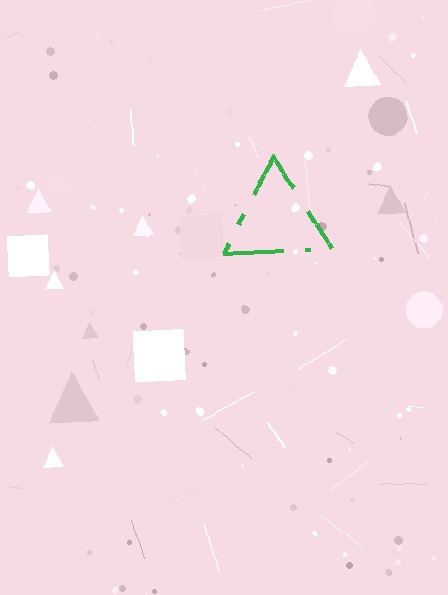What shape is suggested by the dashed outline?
The dashed outline suggests a triangle.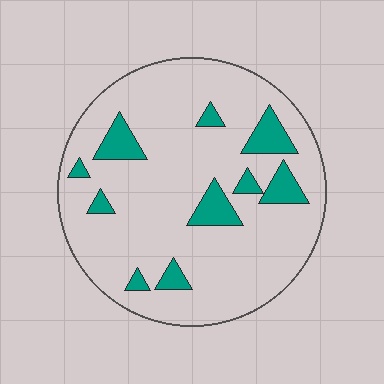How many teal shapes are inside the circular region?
10.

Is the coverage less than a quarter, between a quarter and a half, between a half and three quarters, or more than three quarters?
Less than a quarter.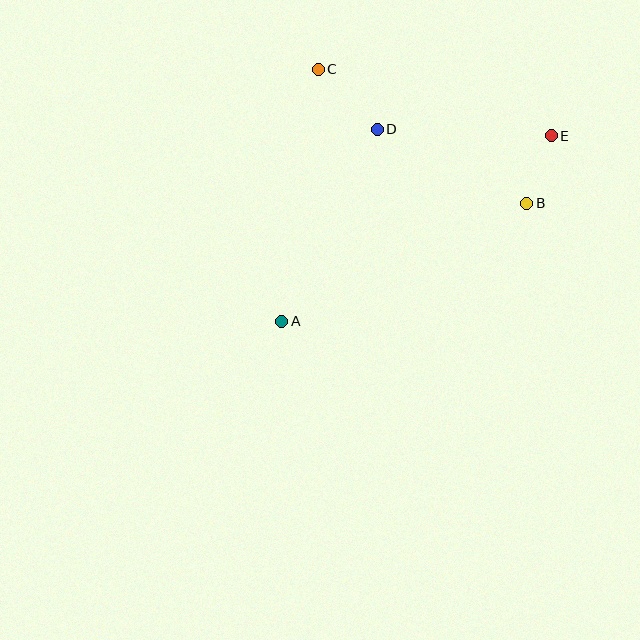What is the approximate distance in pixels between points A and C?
The distance between A and C is approximately 255 pixels.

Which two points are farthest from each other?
Points A and E are farthest from each other.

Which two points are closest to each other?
Points B and E are closest to each other.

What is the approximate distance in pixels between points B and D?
The distance between B and D is approximately 167 pixels.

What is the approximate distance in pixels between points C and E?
The distance between C and E is approximately 243 pixels.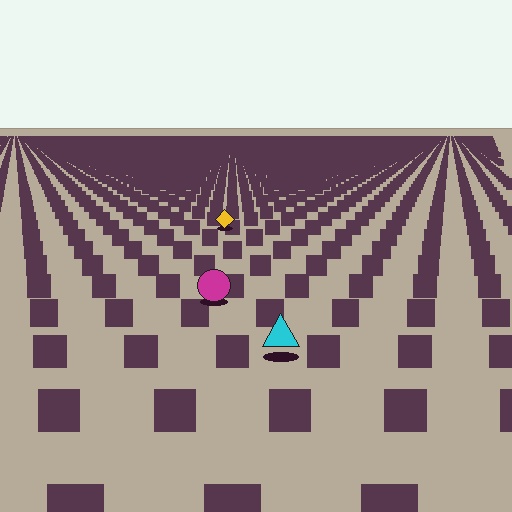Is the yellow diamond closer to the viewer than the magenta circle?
No. The magenta circle is closer — you can tell from the texture gradient: the ground texture is coarser near it.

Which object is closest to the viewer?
The cyan triangle is closest. The texture marks near it are larger and more spread out.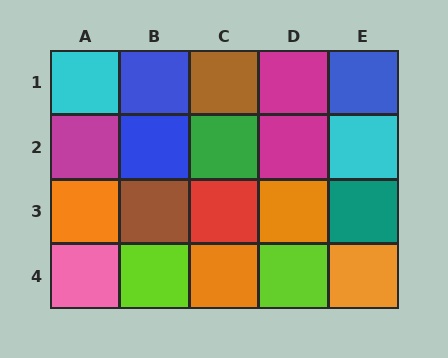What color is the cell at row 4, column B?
Lime.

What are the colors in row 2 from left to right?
Magenta, blue, green, magenta, cyan.